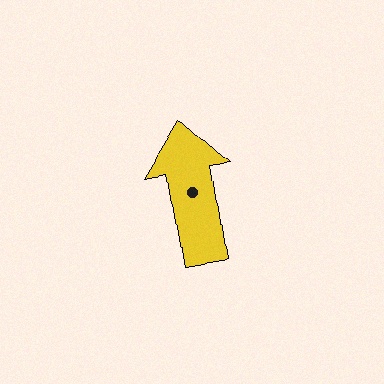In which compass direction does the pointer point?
North.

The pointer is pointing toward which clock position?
Roughly 12 o'clock.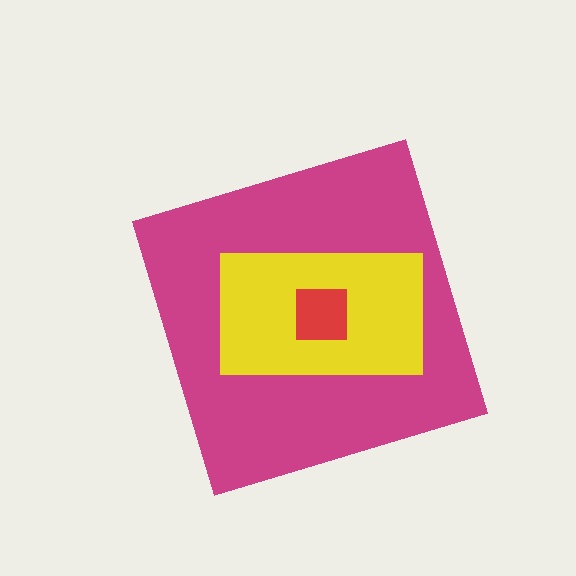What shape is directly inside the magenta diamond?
The yellow rectangle.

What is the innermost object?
The red square.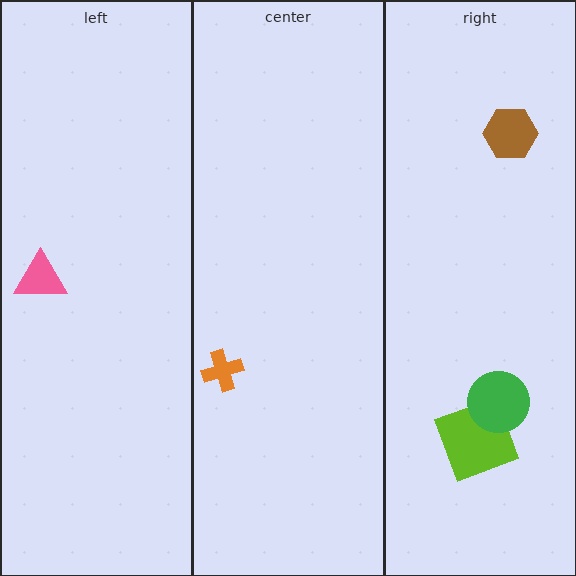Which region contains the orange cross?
The center region.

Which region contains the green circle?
The right region.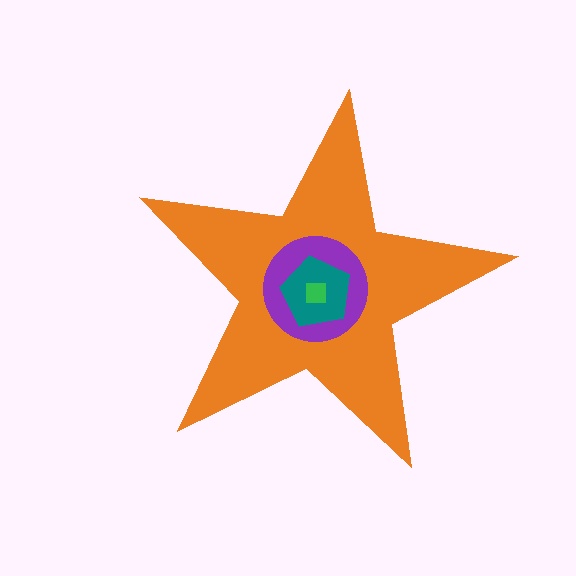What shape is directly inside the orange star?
The purple circle.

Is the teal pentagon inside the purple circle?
Yes.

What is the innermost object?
The green square.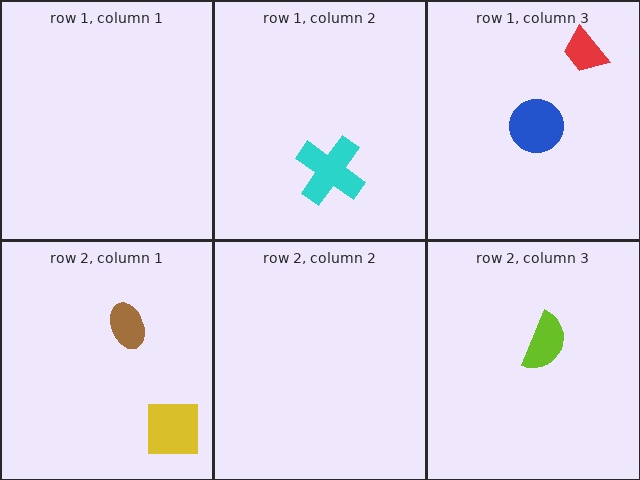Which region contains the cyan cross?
The row 1, column 2 region.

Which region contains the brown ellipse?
The row 2, column 1 region.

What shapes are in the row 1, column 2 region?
The cyan cross.